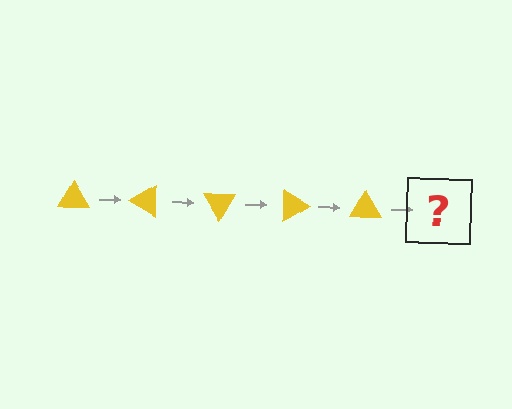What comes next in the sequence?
The next element should be a yellow triangle rotated 150 degrees.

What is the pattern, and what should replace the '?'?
The pattern is that the triangle rotates 30 degrees each step. The '?' should be a yellow triangle rotated 150 degrees.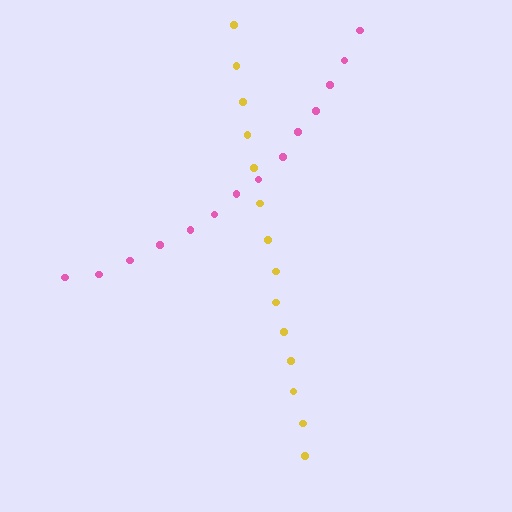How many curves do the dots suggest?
There are 2 distinct paths.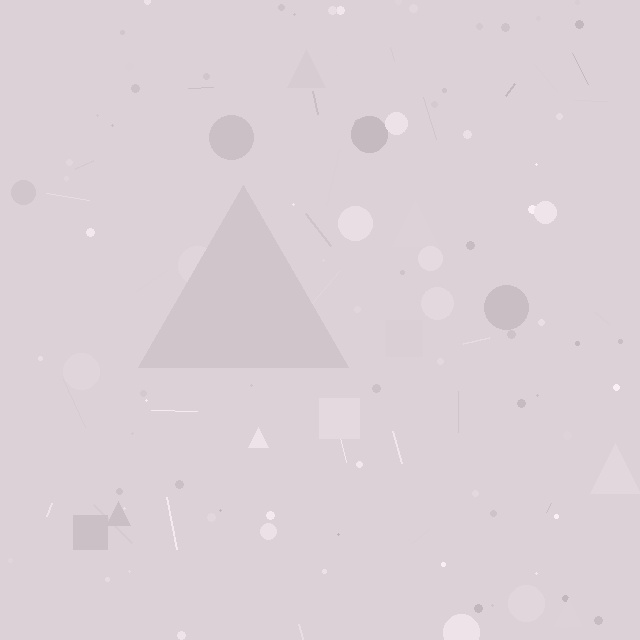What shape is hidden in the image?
A triangle is hidden in the image.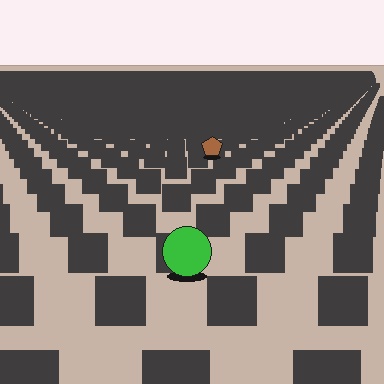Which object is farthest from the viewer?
The brown pentagon is farthest from the viewer. It appears smaller and the ground texture around it is denser.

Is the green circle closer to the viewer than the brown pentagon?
Yes. The green circle is closer — you can tell from the texture gradient: the ground texture is coarser near it.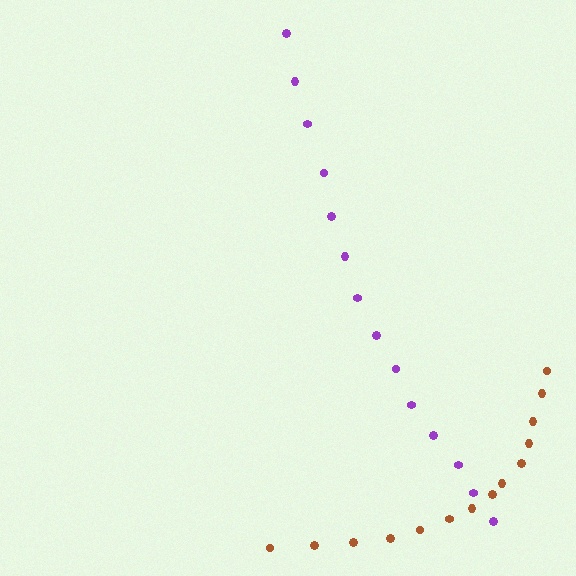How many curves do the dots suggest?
There are 2 distinct paths.